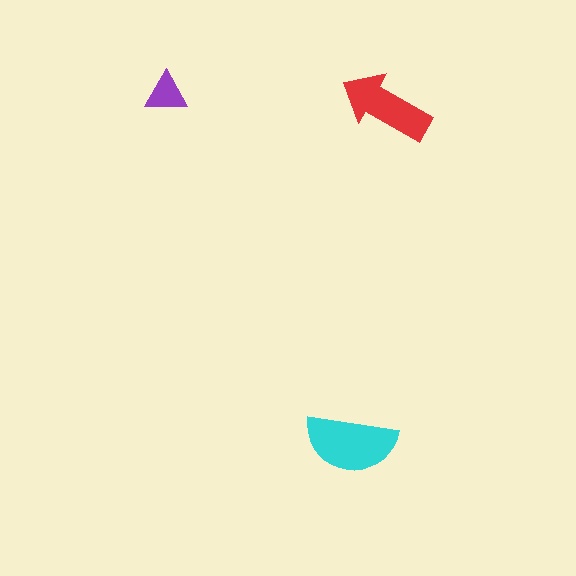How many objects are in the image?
There are 3 objects in the image.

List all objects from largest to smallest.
The cyan semicircle, the red arrow, the purple triangle.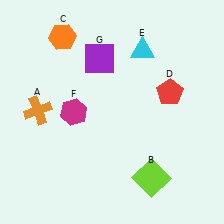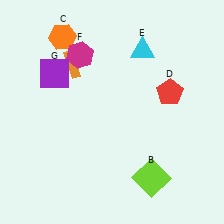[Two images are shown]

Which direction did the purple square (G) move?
The purple square (G) moved left.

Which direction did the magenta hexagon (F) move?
The magenta hexagon (F) moved up.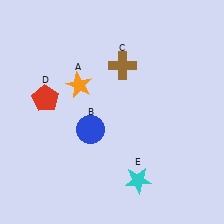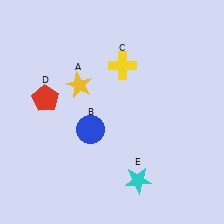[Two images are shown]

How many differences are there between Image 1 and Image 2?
There are 2 differences between the two images.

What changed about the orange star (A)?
In Image 1, A is orange. In Image 2, it changed to yellow.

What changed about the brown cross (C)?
In Image 1, C is brown. In Image 2, it changed to yellow.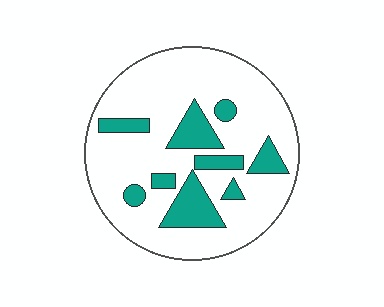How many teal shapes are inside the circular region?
9.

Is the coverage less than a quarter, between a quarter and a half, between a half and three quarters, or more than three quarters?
Less than a quarter.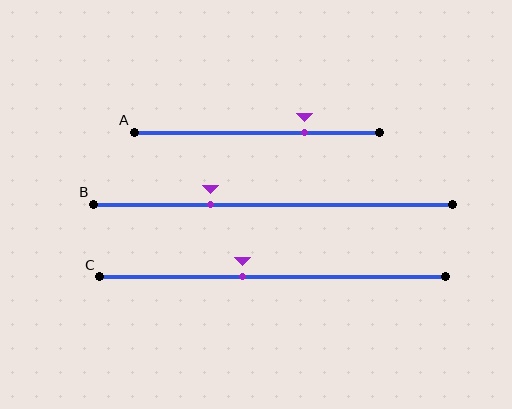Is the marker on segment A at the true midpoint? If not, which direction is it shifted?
No, the marker on segment A is shifted to the right by about 19% of the segment length.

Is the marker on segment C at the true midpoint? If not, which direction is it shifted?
No, the marker on segment C is shifted to the left by about 9% of the segment length.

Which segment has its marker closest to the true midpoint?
Segment C has its marker closest to the true midpoint.